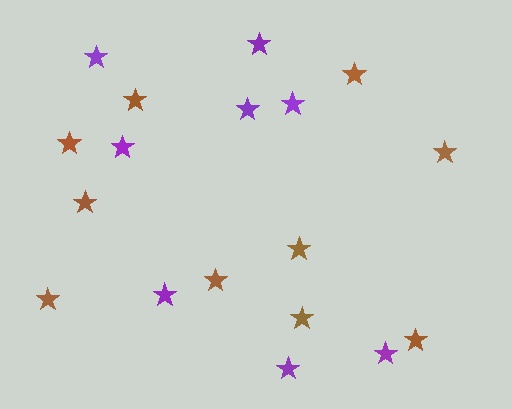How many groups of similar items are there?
There are 2 groups: one group of brown stars (10) and one group of purple stars (8).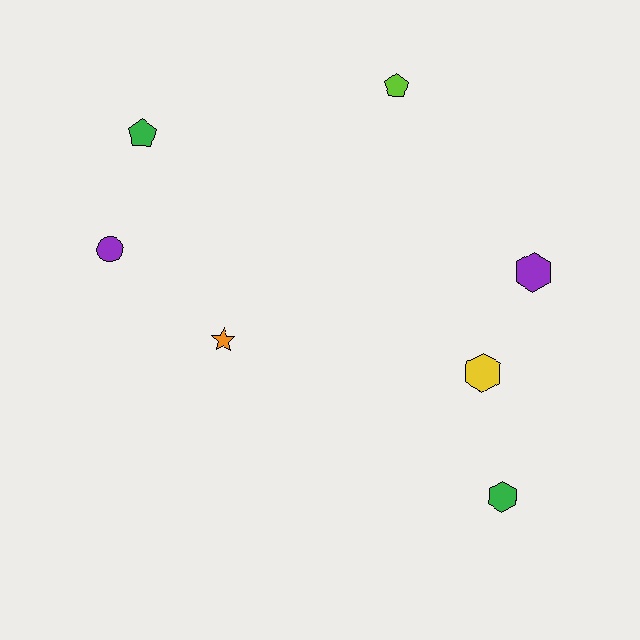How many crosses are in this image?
There are no crosses.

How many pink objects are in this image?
There are no pink objects.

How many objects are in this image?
There are 7 objects.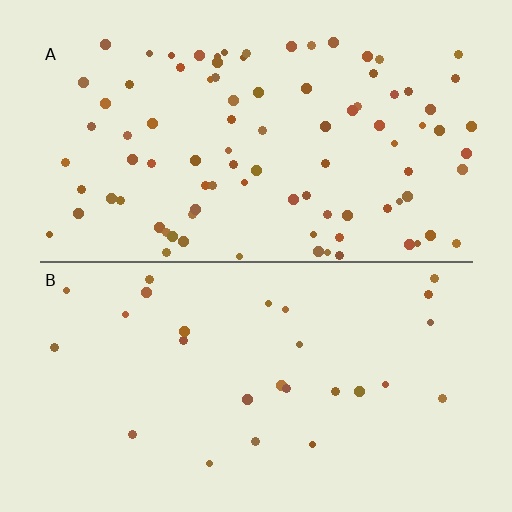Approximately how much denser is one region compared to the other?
Approximately 3.4× — region A over region B.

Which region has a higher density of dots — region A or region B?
A (the top).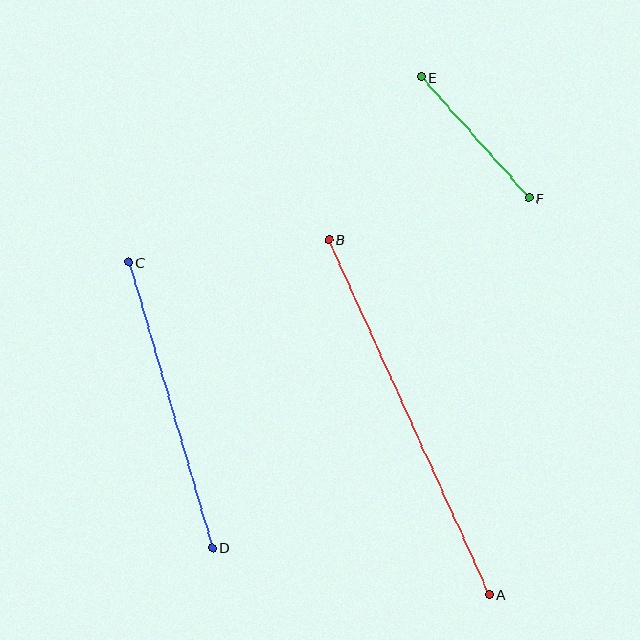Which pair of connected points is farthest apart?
Points A and B are farthest apart.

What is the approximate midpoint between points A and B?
The midpoint is at approximately (409, 417) pixels.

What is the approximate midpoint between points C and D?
The midpoint is at approximately (170, 405) pixels.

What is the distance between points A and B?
The distance is approximately 389 pixels.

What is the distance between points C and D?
The distance is approximately 297 pixels.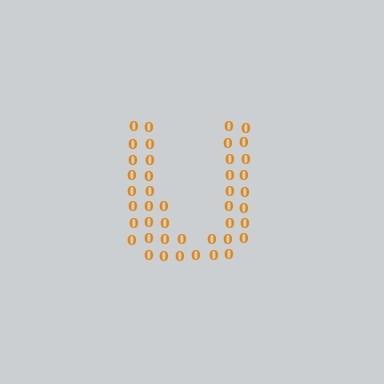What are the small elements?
The small elements are digit 0's.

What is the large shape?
The large shape is the letter U.